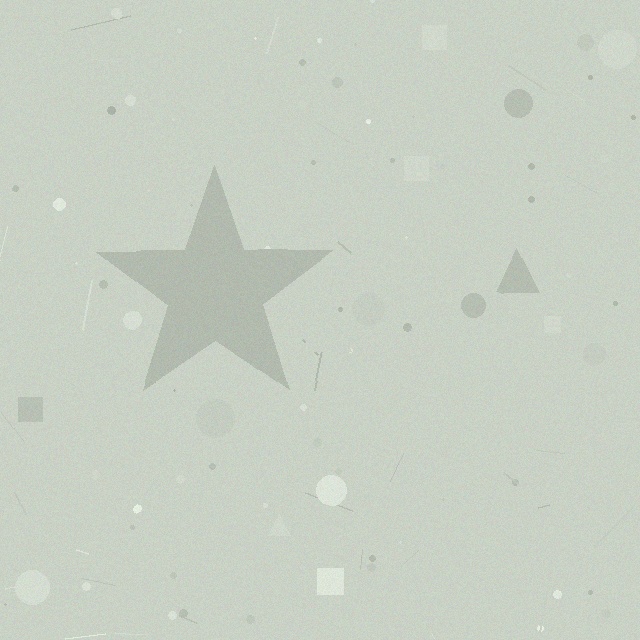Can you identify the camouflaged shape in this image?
The camouflaged shape is a star.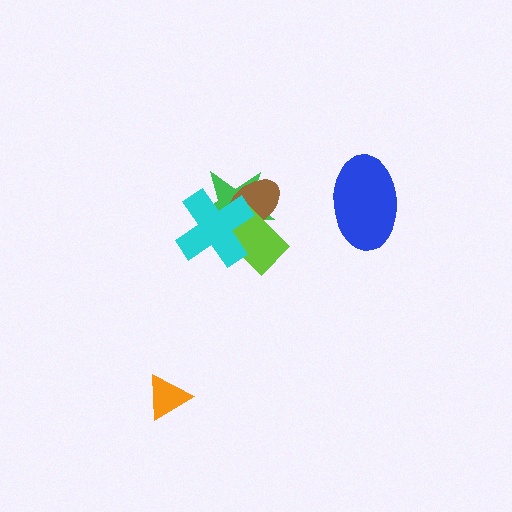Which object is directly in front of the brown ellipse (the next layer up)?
The lime rectangle is directly in front of the brown ellipse.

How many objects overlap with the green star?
3 objects overlap with the green star.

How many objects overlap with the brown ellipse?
3 objects overlap with the brown ellipse.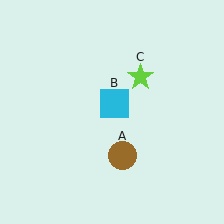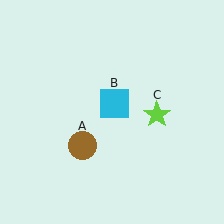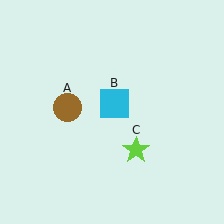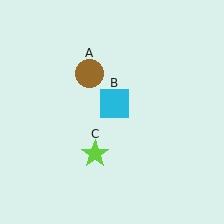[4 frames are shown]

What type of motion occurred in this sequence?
The brown circle (object A), lime star (object C) rotated clockwise around the center of the scene.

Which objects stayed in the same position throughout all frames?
Cyan square (object B) remained stationary.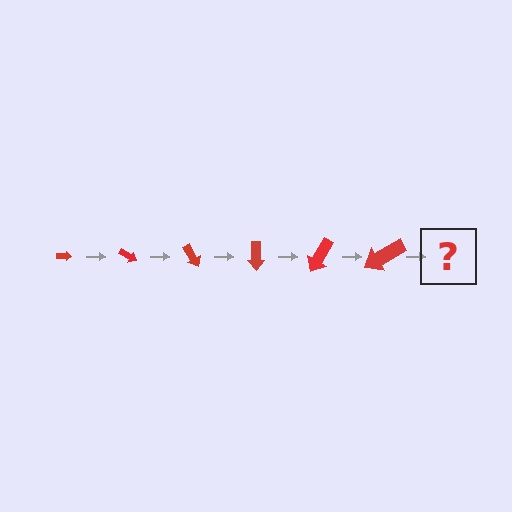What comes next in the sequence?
The next element should be an arrow, larger than the previous one and rotated 180 degrees from the start.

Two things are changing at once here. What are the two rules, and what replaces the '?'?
The two rules are that the arrow grows larger each step and it rotates 30 degrees each step. The '?' should be an arrow, larger than the previous one and rotated 180 degrees from the start.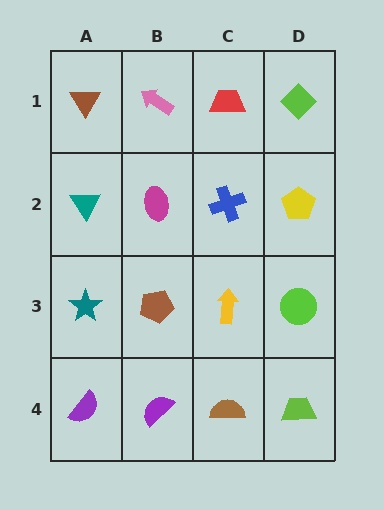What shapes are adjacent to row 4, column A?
A teal star (row 3, column A), a purple semicircle (row 4, column B).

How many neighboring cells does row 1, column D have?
2.